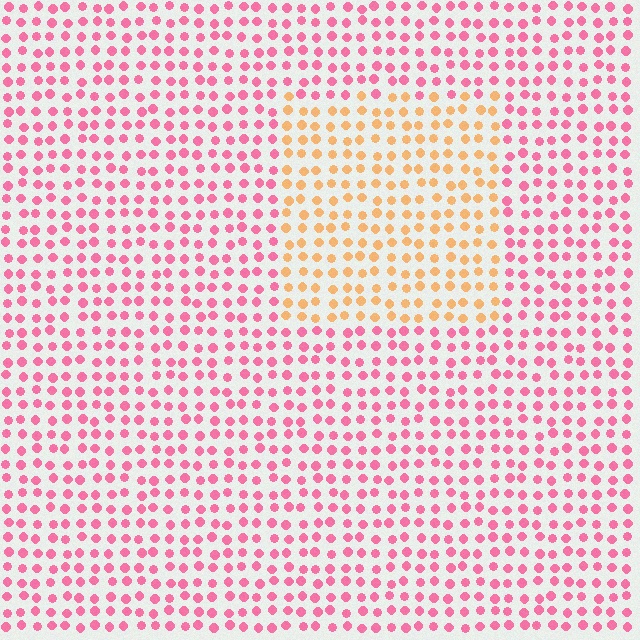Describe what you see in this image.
The image is filled with small pink elements in a uniform arrangement. A rectangle-shaped region is visible where the elements are tinted to a slightly different hue, forming a subtle color boundary.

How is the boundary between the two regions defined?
The boundary is defined purely by a slight shift in hue (about 54 degrees). Spacing, size, and orientation are identical on both sides.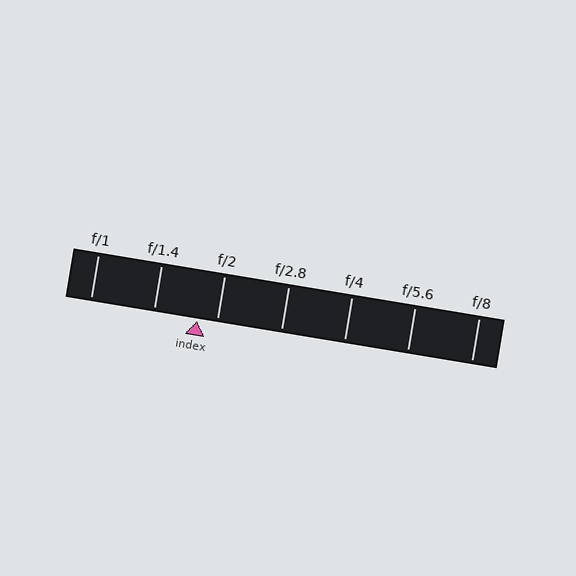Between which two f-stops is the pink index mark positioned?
The index mark is between f/1.4 and f/2.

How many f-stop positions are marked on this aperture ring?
There are 7 f-stop positions marked.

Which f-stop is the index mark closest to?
The index mark is closest to f/2.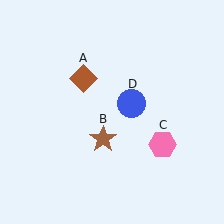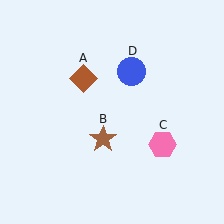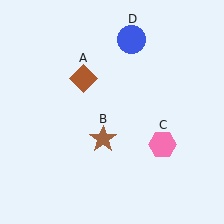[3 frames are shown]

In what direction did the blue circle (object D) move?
The blue circle (object D) moved up.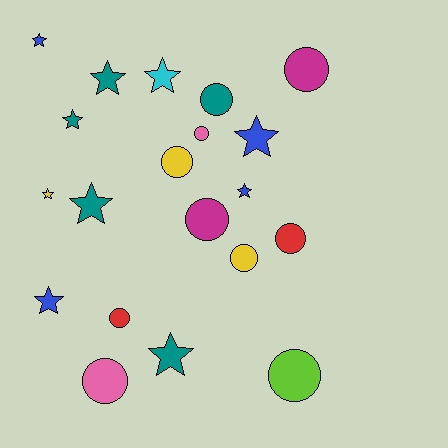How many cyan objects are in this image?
There is 1 cyan object.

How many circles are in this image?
There are 10 circles.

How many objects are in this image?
There are 20 objects.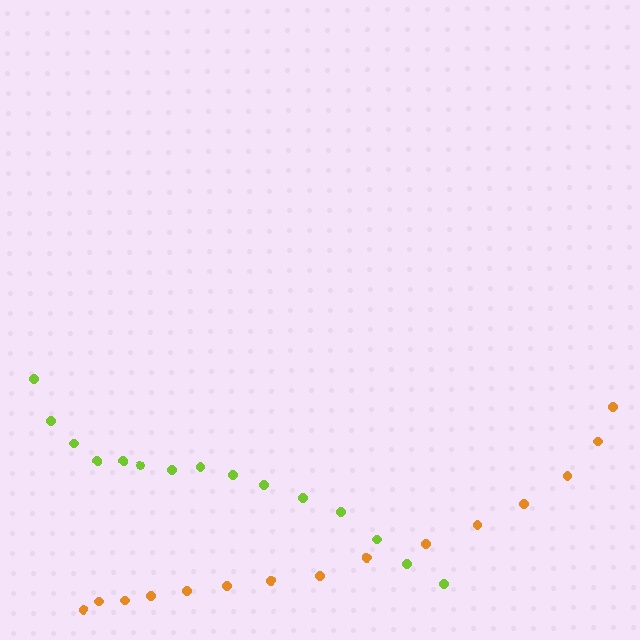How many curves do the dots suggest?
There are 2 distinct paths.